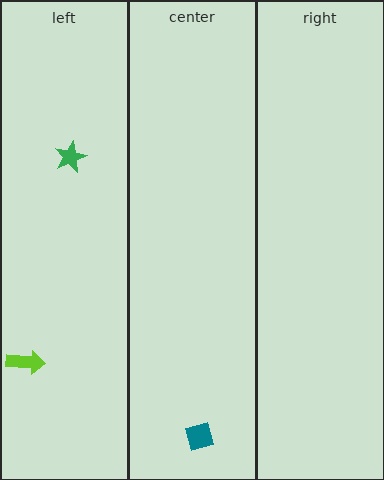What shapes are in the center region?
The teal square.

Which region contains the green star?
The left region.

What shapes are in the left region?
The green star, the lime arrow.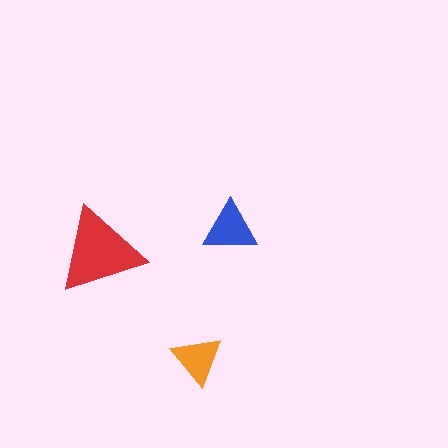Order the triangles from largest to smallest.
the red one, the blue one, the orange one.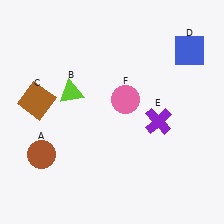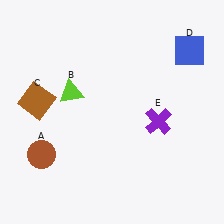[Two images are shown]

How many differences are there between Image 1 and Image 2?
There is 1 difference between the two images.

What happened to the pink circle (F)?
The pink circle (F) was removed in Image 2. It was in the top-right area of Image 1.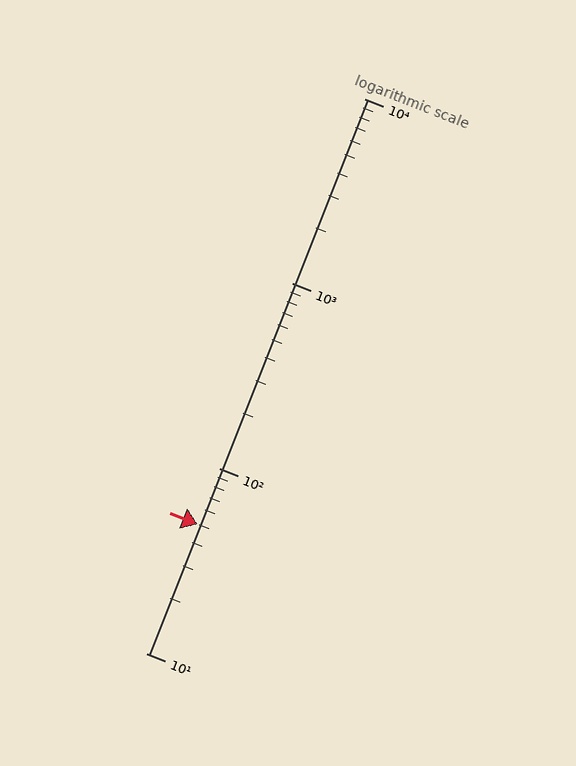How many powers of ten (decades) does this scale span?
The scale spans 3 decades, from 10 to 10000.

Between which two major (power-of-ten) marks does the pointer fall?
The pointer is between 10 and 100.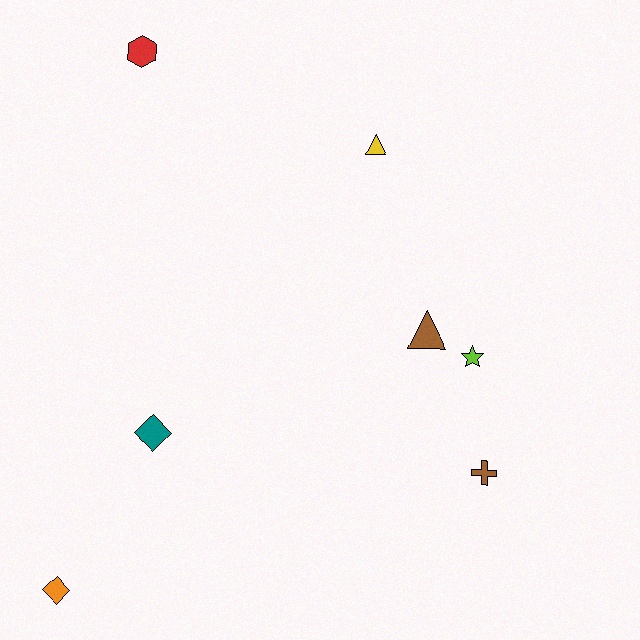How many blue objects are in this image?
There are no blue objects.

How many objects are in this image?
There are 7 objects.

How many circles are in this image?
There are no circles.